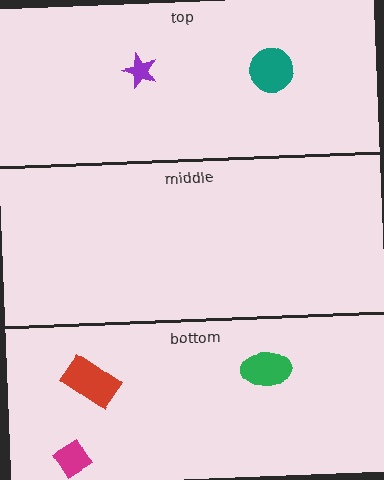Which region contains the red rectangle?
The bottom region.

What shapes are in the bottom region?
The magenta diamond, the green ellipse, the red rectangle.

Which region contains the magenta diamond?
The bottom region.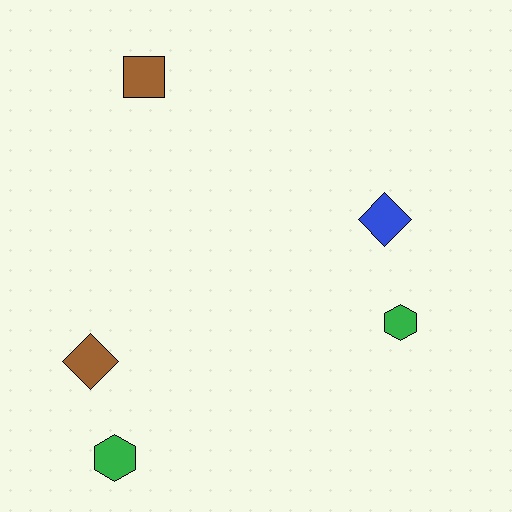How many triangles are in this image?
There are no triangles.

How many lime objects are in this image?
There are no lime objects.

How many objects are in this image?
There are 5 objects.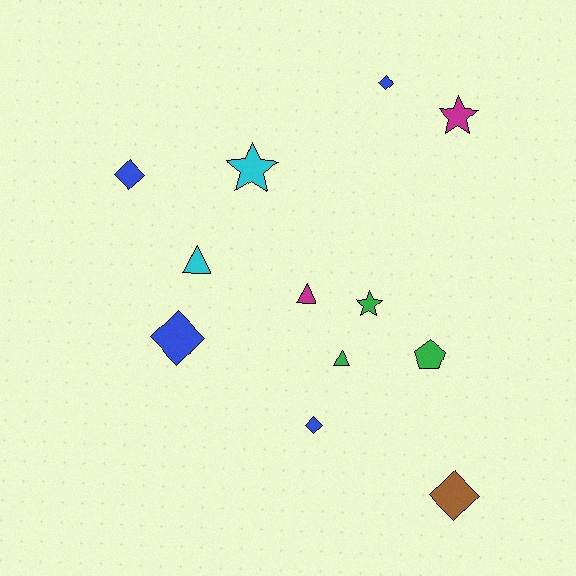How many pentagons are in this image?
There is 1 pentagon.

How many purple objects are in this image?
There are no purple objects.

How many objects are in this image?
There are 12 objects.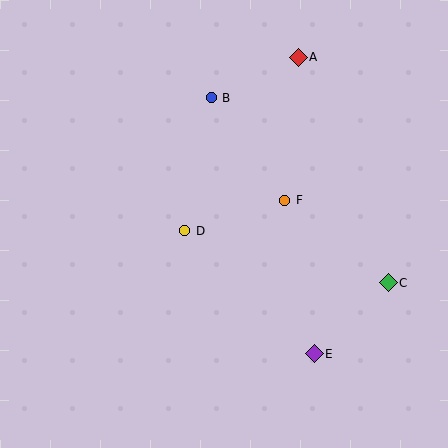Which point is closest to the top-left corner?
Point B is closest to the top-left corner.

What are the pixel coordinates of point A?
Point A is at (298, 57).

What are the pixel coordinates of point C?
Point C is at (388, 283).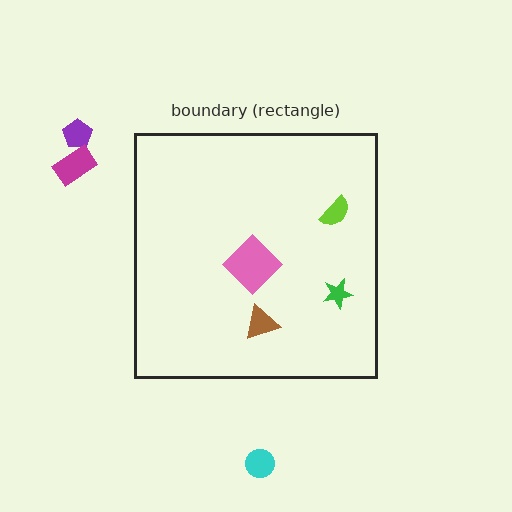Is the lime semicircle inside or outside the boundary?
Inside.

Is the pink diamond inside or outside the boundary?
Inside.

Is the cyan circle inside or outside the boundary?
Outside.